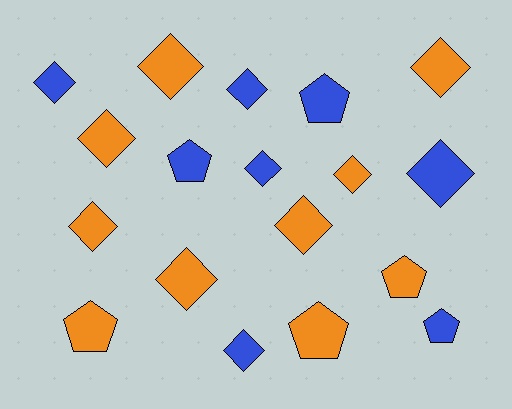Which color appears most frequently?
Orange, with 10 objects.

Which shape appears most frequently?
Diamond, with 12 objects.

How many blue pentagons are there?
There are 3 blue pentagons.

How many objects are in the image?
There are 18 objects.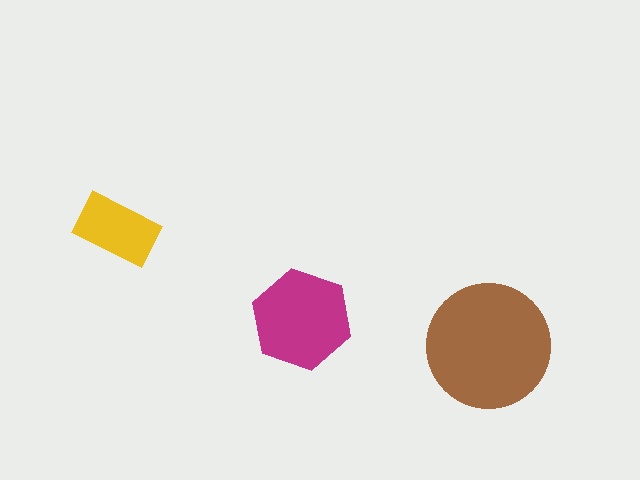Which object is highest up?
The yellow rectangle is topmost.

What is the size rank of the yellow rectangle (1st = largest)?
3rd.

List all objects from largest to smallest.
The brown circle, the magenta hexagon, the yellow rectangle.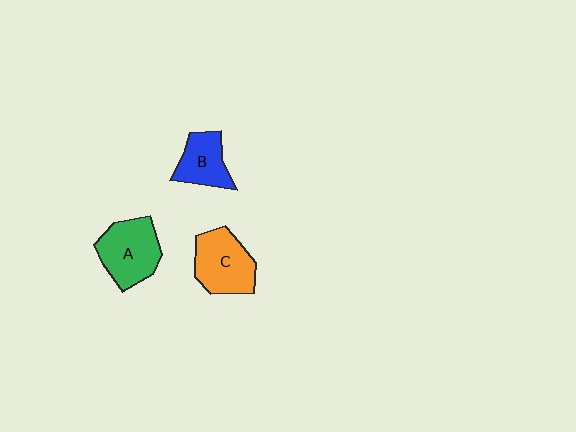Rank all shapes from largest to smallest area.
From largest to smallest: A (green), C (orange), B (blue).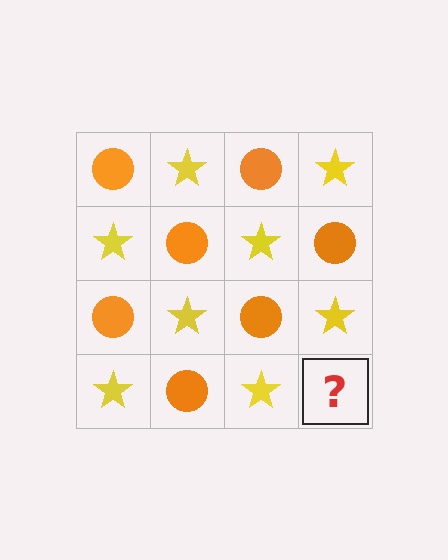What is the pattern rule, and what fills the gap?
The rule is that it alternates orange circle and yellow star in a checkerboard pattern. The gap should be filled with an orange circle.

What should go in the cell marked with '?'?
The missing cell should contain an orange circle.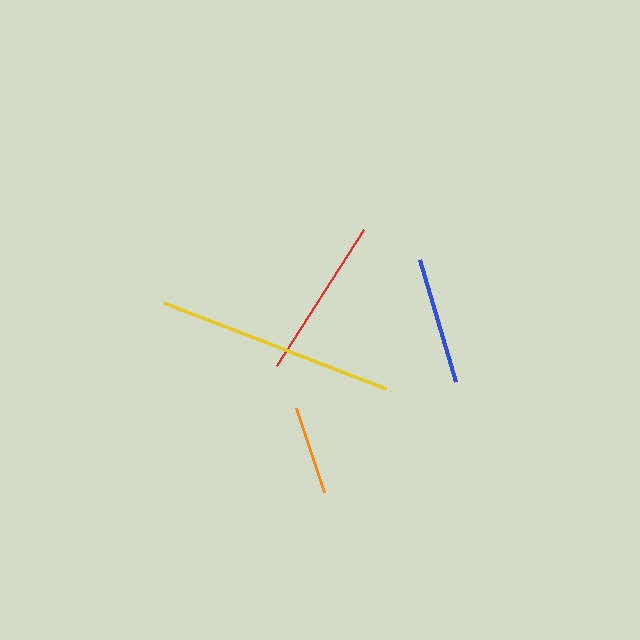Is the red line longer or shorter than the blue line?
The red line is longer than the blue line.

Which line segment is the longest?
The yellow line is the longest at approximately 238 pixels.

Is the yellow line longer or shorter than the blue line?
The yellow line is longer than the blue line.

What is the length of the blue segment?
The blue segment is approximately 127 pixels long.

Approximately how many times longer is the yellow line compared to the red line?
The yellow line is approximately 1.5 times the length of the red line.